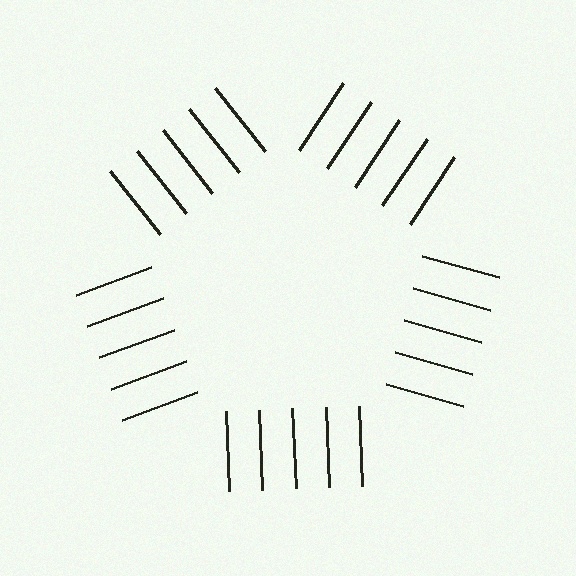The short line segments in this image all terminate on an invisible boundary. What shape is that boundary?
An illusory pentagon — the line segments terminate on its edges but no continuous stroke is drawn.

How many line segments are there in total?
25 — 5 along each of the 5 edges.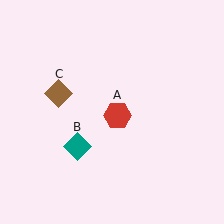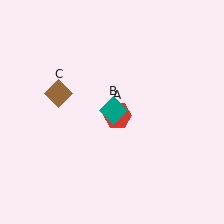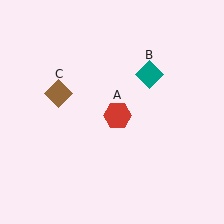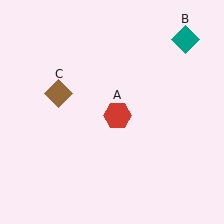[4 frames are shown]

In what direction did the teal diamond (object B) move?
The teal diamond (object B) moved up and to the right.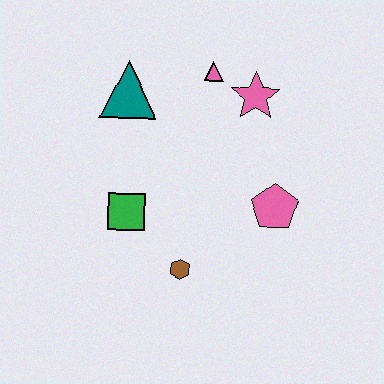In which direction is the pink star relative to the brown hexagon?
The pink star is above the brown hexagon.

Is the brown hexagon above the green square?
No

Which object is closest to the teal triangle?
The pink triangle is closest to the teal triangle.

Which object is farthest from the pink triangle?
The brown hexagon is farthest from the pink triangle.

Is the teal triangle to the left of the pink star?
Yes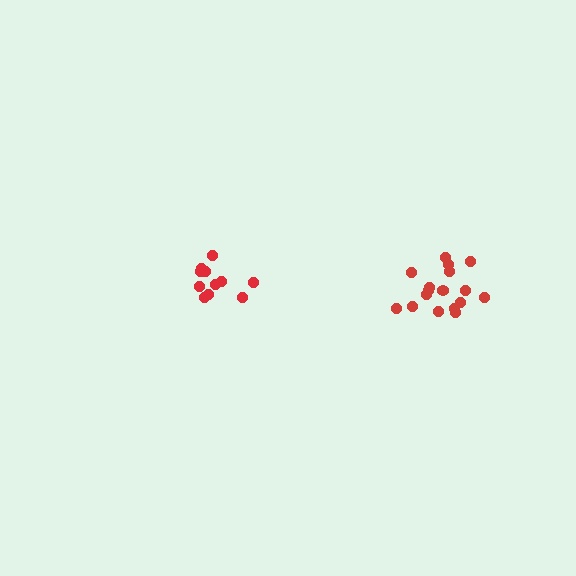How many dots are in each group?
Group 1: 11 dots, Group 2: 17 dots (28 total).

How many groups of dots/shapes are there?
There are 2 groups.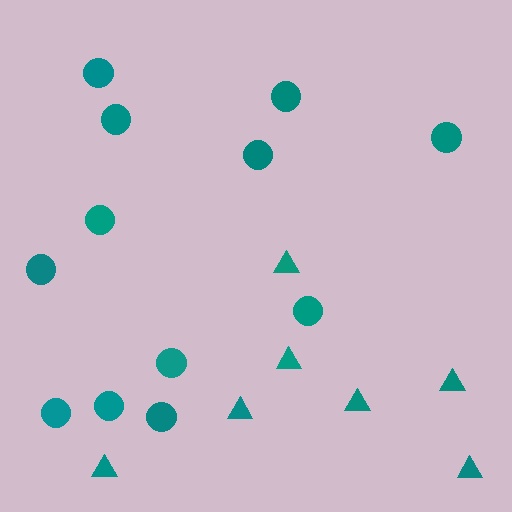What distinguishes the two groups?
There are 2 groups: one group of triangles (7) and one group of circles (12).